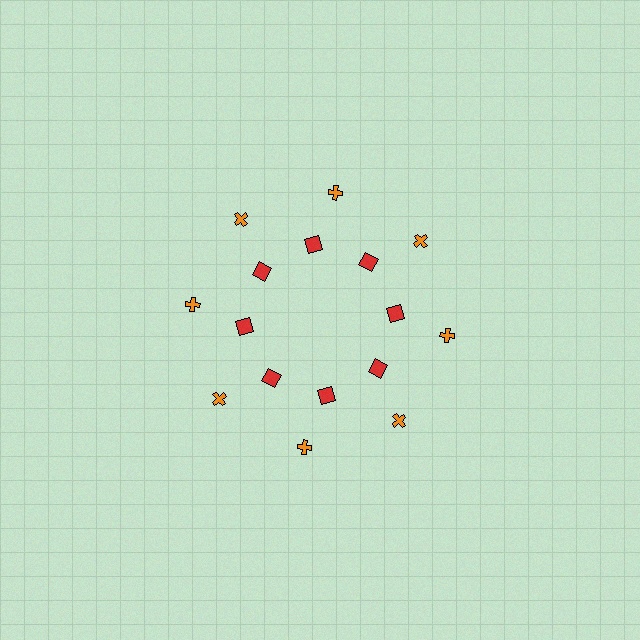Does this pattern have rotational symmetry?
Yes, this pattern has 8-fold rotational symmetry. It looks the same after rotating 45 degrees around the center.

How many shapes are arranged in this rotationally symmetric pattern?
There are 16 shapes, arranged in 8 groups of 2.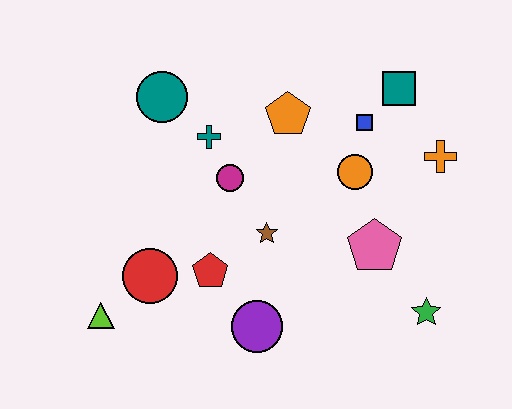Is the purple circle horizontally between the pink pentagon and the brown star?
No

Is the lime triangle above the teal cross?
No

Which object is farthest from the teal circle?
The green star is farthest from the teal circle.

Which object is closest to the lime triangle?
The red circle is closest to the lime triangle.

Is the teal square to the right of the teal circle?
Yes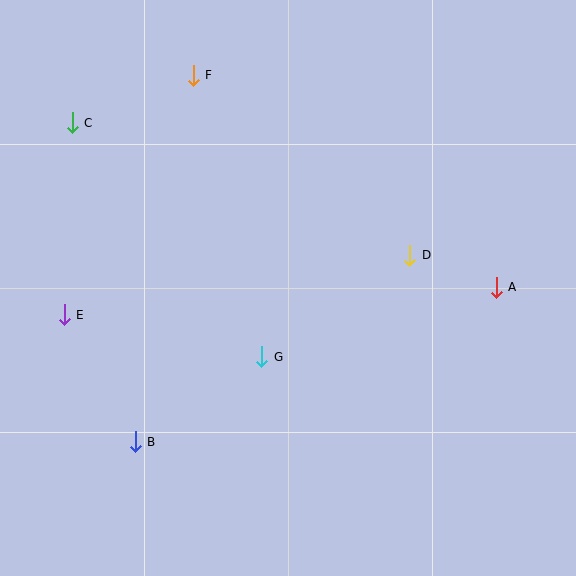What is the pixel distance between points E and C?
The distance between E and C is 192 pixels.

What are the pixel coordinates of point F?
Point F is at (193, 75).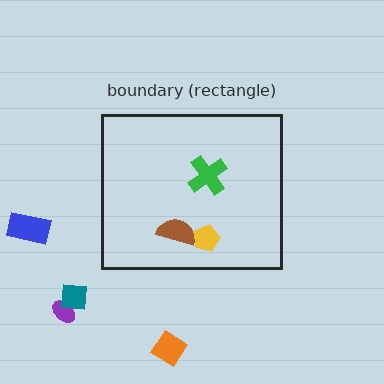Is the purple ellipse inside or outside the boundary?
Outside.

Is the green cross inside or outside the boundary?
Inside.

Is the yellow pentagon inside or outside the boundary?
Inside.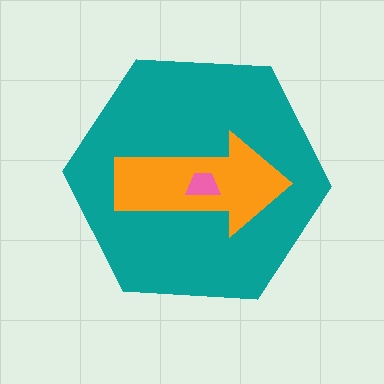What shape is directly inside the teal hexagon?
The orange arrow.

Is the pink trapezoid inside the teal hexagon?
Yes.